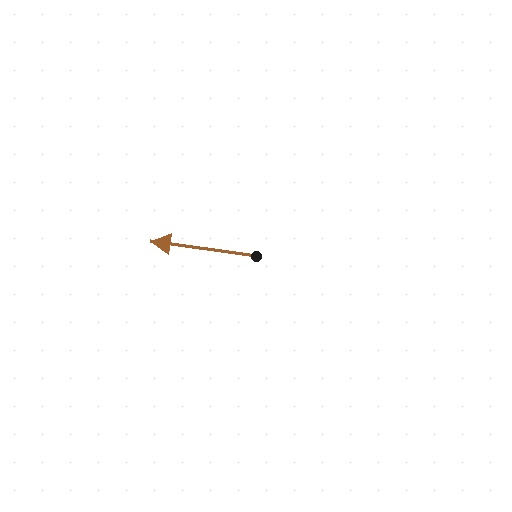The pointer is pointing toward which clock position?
Roughly 9 o'clock.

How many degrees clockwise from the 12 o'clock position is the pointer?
Approximately 278 degrees.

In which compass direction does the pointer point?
West.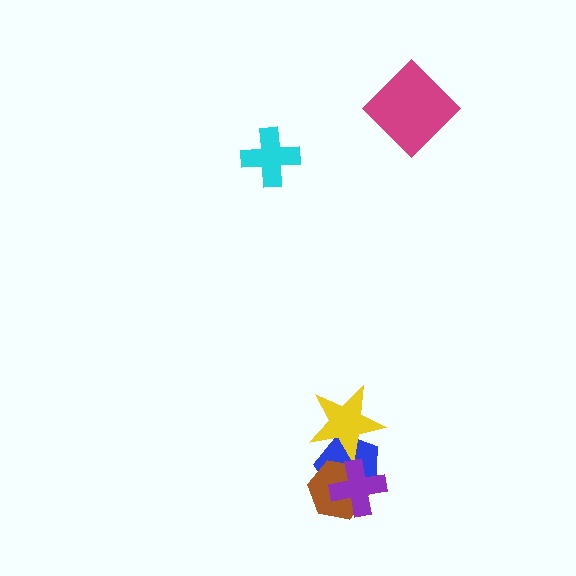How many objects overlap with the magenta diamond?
0 objects overlap with the magenta diamond.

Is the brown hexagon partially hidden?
Yes, it is partially covered by another shape.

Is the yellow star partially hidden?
No, no other shape covers it.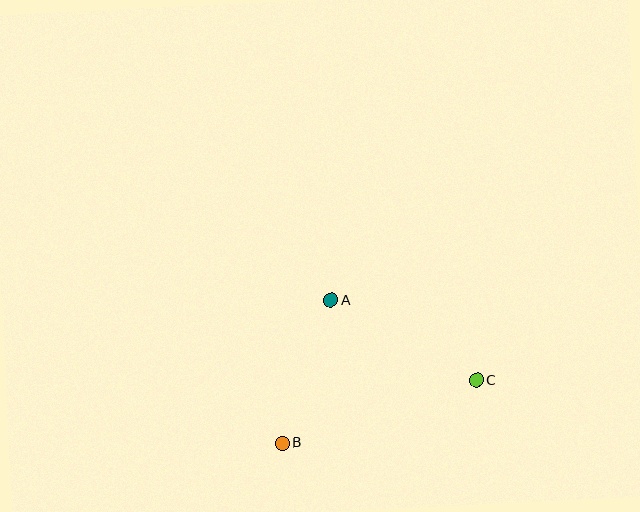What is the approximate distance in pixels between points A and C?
The distance between A and C is approximately 166 pixels.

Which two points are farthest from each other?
Points B and C are farthest from each other.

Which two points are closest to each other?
Points A and B are closest to each other.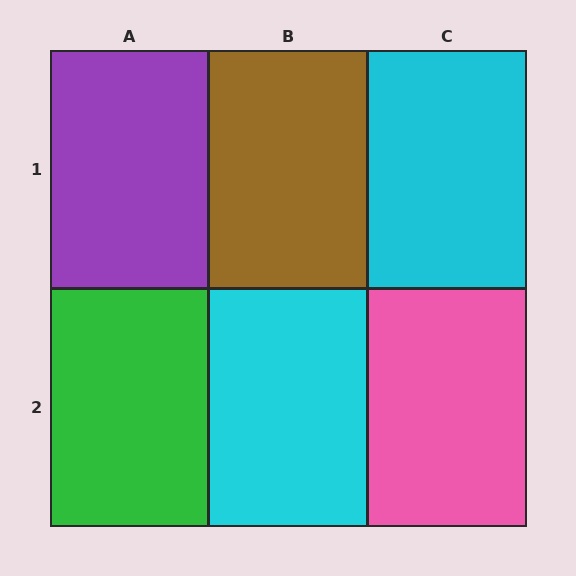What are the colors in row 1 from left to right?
Purple, brown, cyan.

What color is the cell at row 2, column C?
Pink.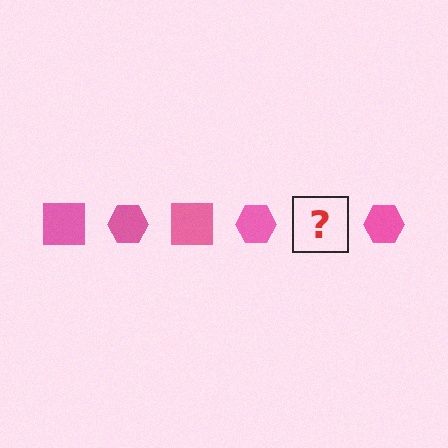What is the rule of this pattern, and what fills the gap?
The rule is that the pattern cycles through square, hexagon shapes in pink. The gap should be filled with a pink square.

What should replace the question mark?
The question mark should be replaced with a pink square.